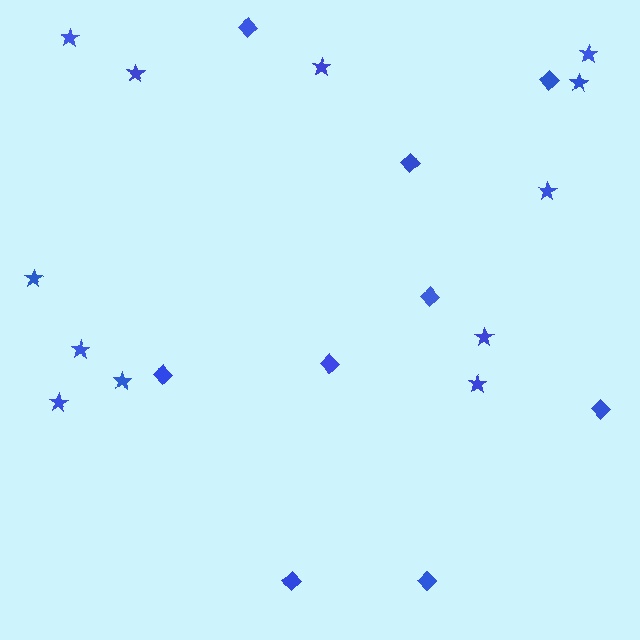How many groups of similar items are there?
There are 2 groups: one group of stars (12) and one group of diamonds (9).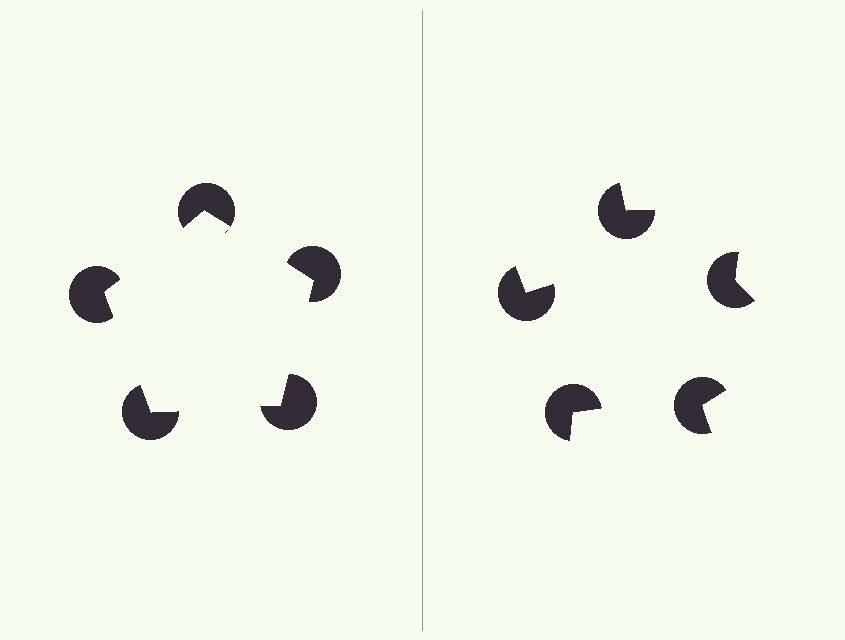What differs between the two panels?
The pac-man discs are positioned identically on both sides; only the wedge orientations differ. On the left they align to a pentagon; on the right they are misaligned.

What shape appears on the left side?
An illusory pentagon.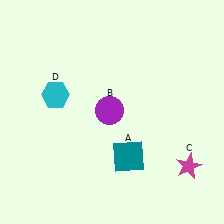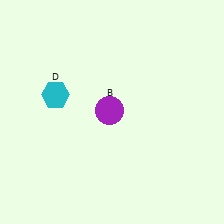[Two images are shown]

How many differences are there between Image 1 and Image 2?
There are 2 differences between the two images.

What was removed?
The teal square (A), the magenta star (C) were removed in Image 2.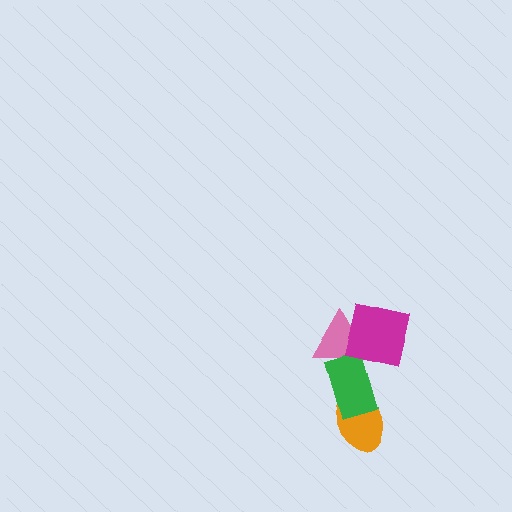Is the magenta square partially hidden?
No, no other shape covers it.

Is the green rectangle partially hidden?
Yes, it is partially covered by another shape.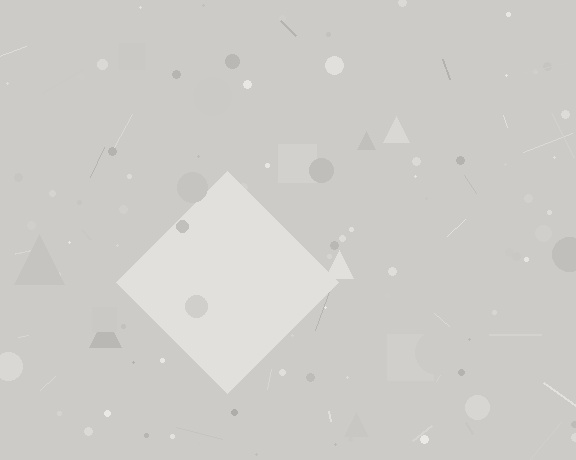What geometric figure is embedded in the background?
A diamond is embedded in the background.